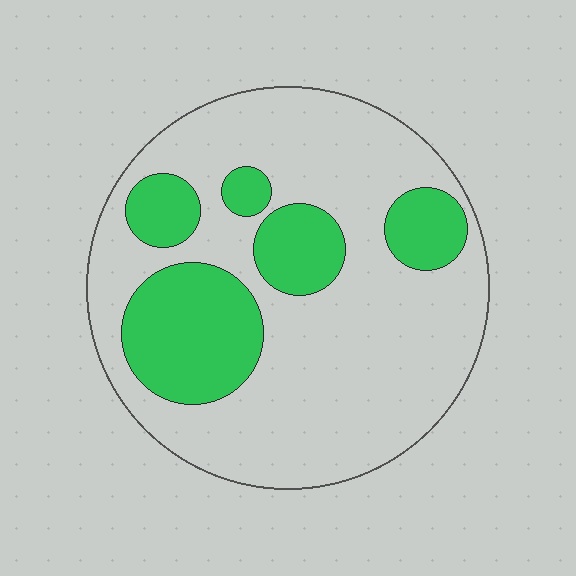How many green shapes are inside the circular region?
5.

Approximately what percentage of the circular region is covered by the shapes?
Approximately 25%.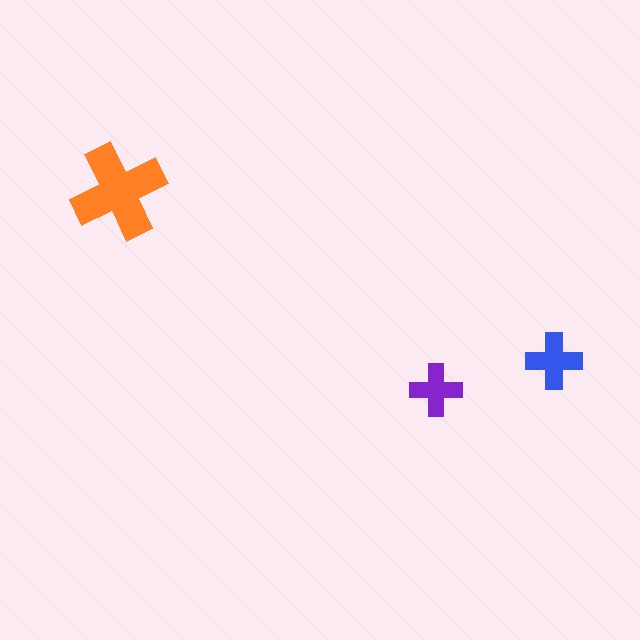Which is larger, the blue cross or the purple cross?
The blue one.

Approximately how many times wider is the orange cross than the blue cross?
About 1.5 times wider.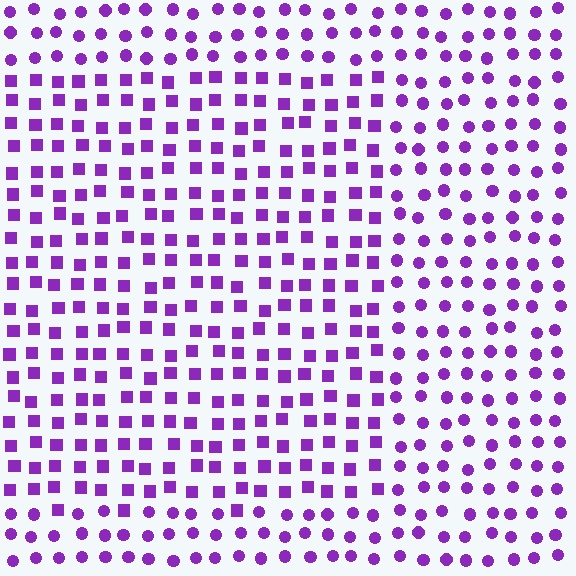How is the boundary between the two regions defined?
The boundary is defined by a change in element shape: squares inside vs. circles outside. All elements share the same color and spacing.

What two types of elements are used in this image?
The image uses squares inside the rectangle region and circles outside it.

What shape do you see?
I see a rectangle.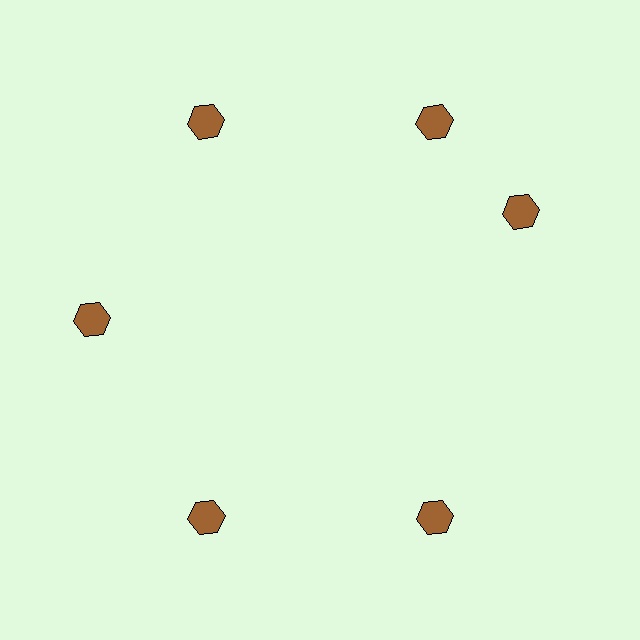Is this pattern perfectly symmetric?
No. The 6 brown hexagons are arranged in a ring, but one element near the 3 o'clock position is rotated out of alignment along the ring, breaking the 6-fold rotational symmetry.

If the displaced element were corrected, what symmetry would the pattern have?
It would have 6-fold rotational symmetry — the pattern would map onto itself every 60 degrees.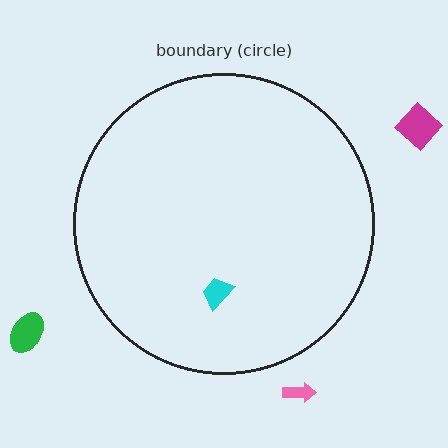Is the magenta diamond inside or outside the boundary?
Outside.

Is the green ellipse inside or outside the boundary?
Outside.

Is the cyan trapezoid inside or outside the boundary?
Inside.